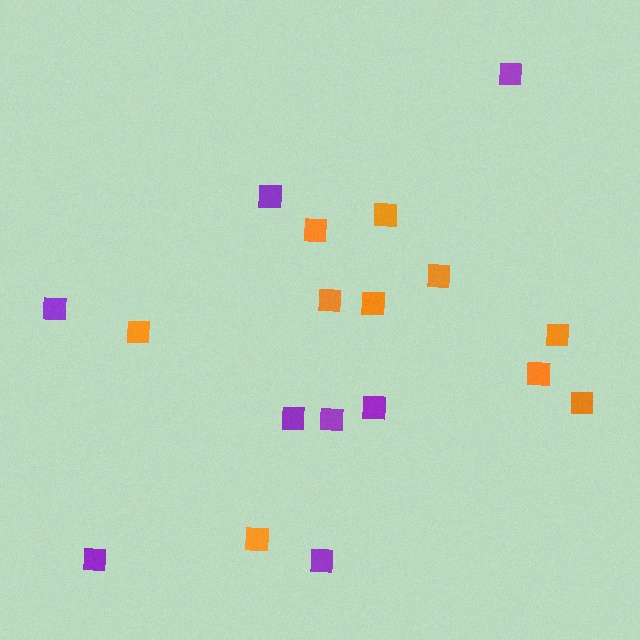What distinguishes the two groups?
There are 2 groups: one group of purple squares (8) and one group of orange squares (10).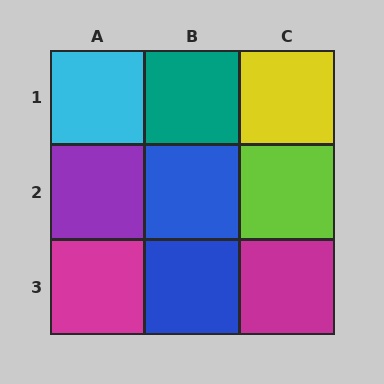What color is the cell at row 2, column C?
Lime.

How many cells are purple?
1 cell is purple.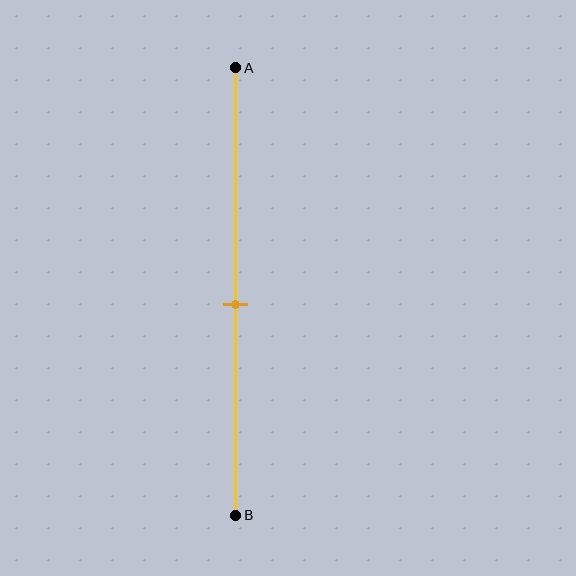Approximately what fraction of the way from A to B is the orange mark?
The orange mark is approximately 55% of the way from A to B.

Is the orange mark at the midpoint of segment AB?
Yes, the mark is approximately at the midpoint.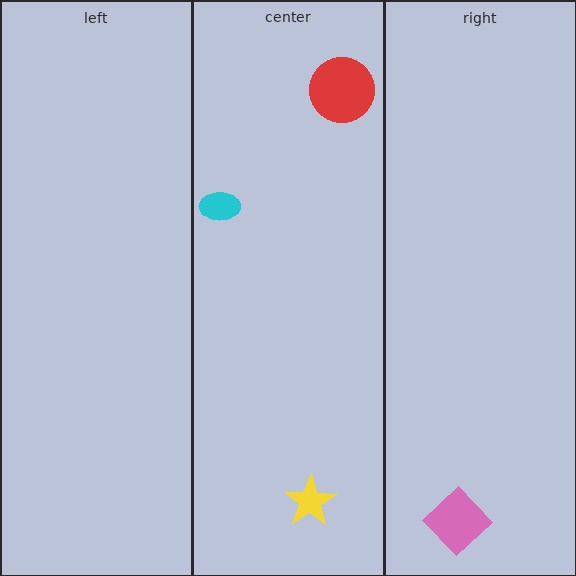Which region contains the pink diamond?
The right region.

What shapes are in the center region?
The red circle, the yellow star, the cyan ellipse.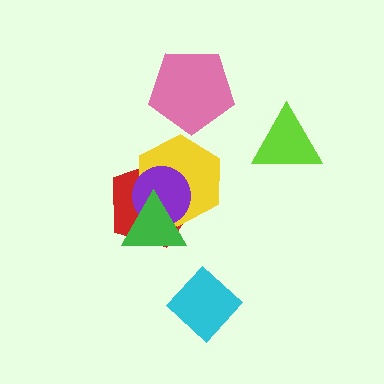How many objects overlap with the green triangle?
3 objects overlap with the green triangle.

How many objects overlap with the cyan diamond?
0 objects overlap with the cyan diamond.